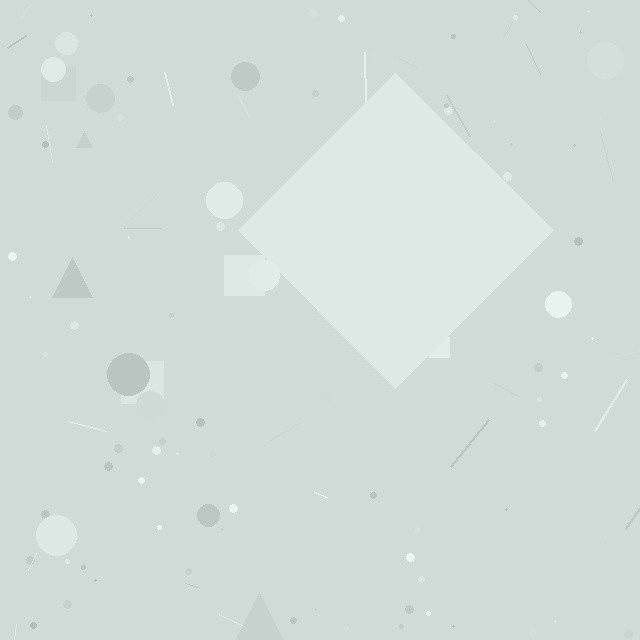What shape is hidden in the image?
A diamond is hidden in the image.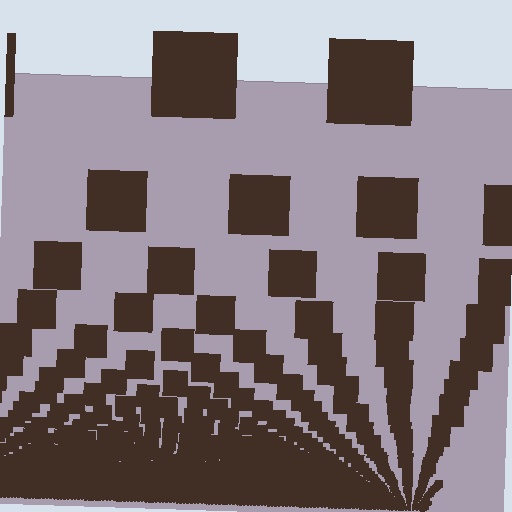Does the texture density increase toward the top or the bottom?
Density increases toward the bottom.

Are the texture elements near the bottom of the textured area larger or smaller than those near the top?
Smaller. The gradient is inverted — elements near the bottom are smaller and denser.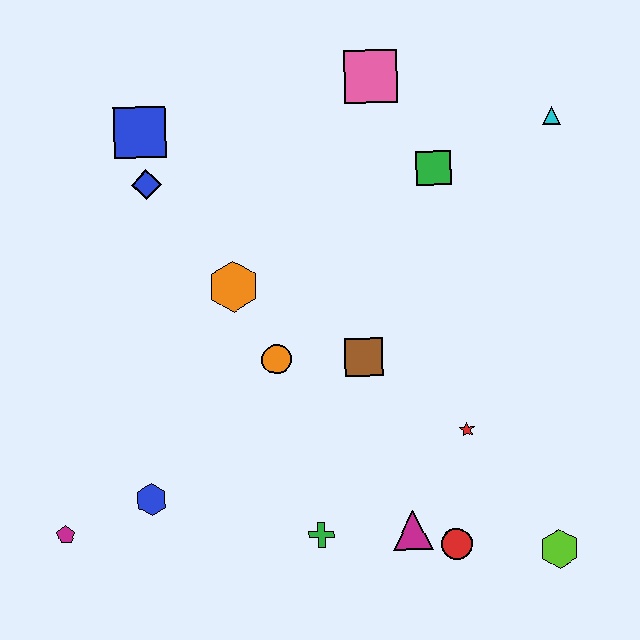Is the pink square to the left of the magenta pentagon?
No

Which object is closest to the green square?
The pink square is closest to the green square.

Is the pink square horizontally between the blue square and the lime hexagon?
Yes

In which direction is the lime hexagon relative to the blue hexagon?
The lime hexagon is to the right of the blue hexagon.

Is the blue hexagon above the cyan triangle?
No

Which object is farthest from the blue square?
The lime hexagon is farthest from the blue square.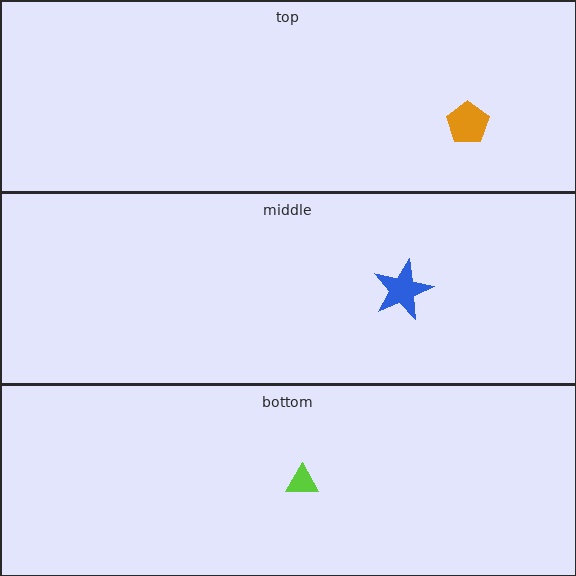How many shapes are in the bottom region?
1.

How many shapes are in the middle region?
1.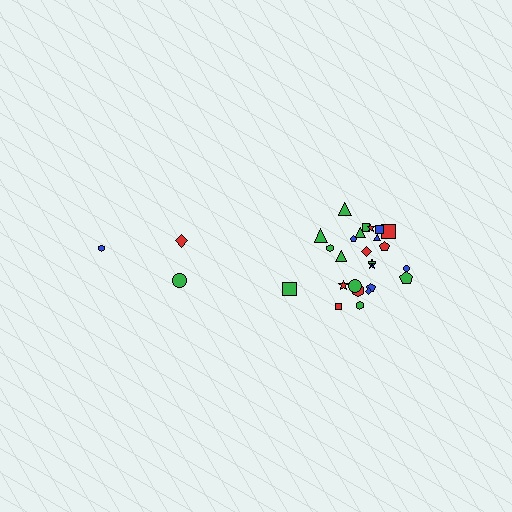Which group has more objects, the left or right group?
The right group.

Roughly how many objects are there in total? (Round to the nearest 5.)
Roughly 30 objects in total.